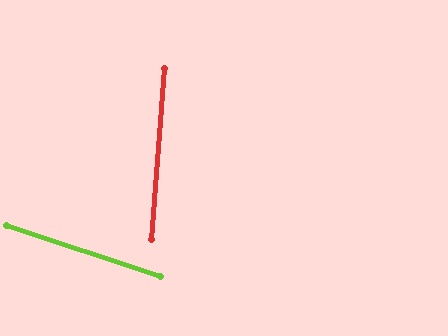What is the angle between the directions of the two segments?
Approximately 76 degrees.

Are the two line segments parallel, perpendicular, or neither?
Neither parallel nor perpendicular — they differ by about 76°.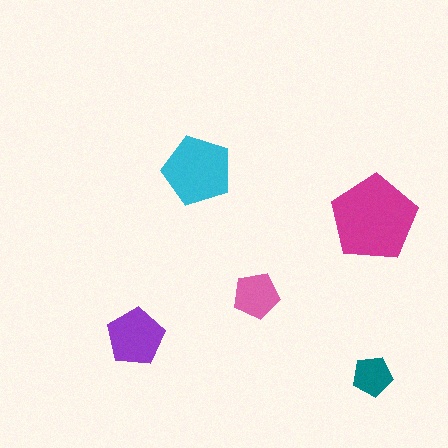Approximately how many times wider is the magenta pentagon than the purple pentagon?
About 1.5 times wider.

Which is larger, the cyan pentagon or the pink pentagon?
The cyan one.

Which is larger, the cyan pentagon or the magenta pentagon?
The magenta one.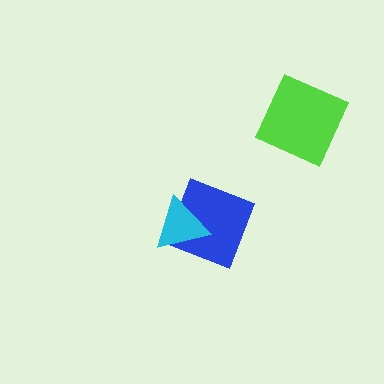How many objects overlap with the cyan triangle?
1 object overlaps with the cyan triangle.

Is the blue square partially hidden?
Yes, it is partially covered by another shape.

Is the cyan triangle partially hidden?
No, no other shape covers it.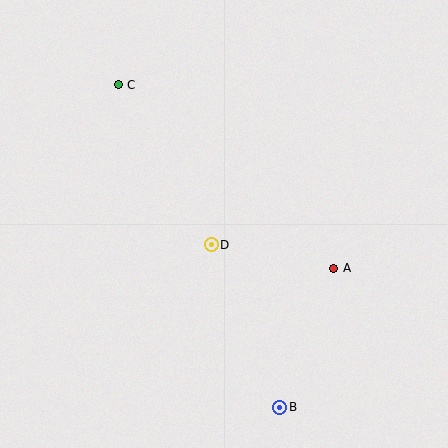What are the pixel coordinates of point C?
Point C is at (118, 85).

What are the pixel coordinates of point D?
Point D is at (211, 245).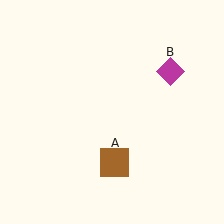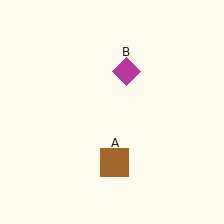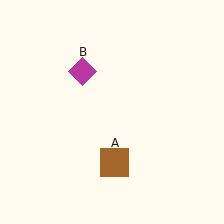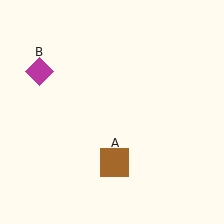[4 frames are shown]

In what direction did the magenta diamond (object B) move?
The magenta diamond (object B) moved left.